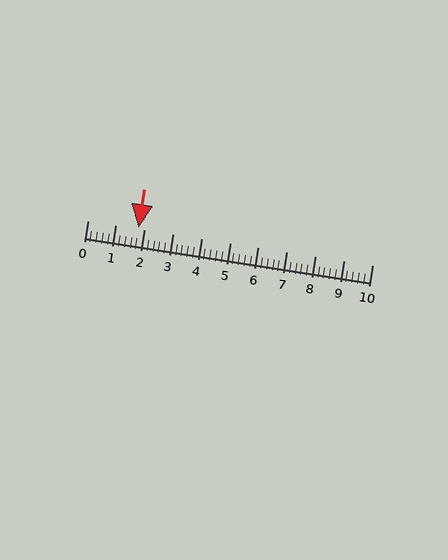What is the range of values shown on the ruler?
The ruler shows values from 0 to 10.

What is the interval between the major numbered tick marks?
The major tick marks are spaced 1 units apart.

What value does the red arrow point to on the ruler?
The red arrow points to approximately 1.8.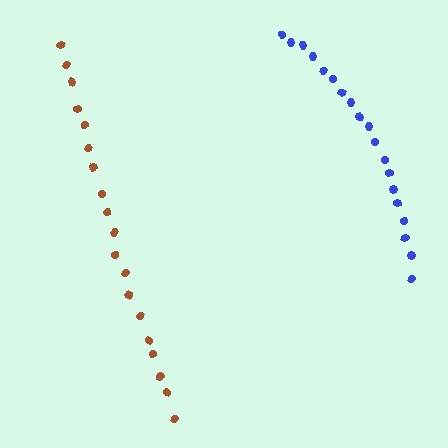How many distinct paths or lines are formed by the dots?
There are 2 distinct paths.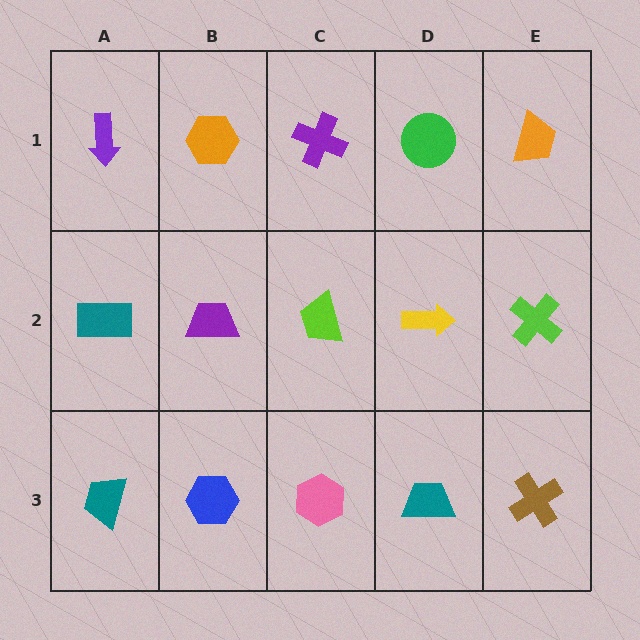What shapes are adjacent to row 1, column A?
A teal rectangle (row 2, column A), an orange hexagon (row 1, column B).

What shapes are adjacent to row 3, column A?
A teal rectangle (row 2, column A), a blue hexagon (row 3, column B).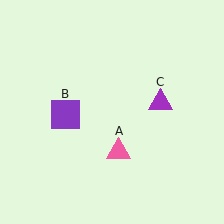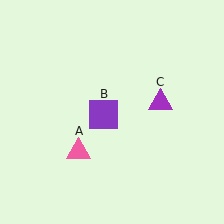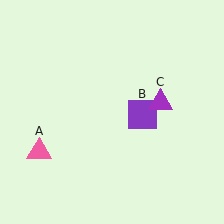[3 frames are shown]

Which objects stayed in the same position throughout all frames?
Purple triangle (object C) remained stationary.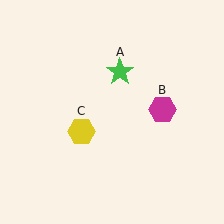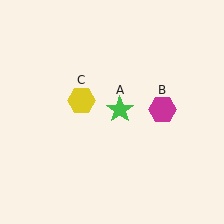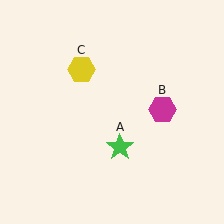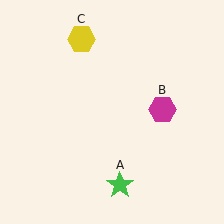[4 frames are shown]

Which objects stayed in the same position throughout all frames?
Magenta hexagon (object B) remained stationary.